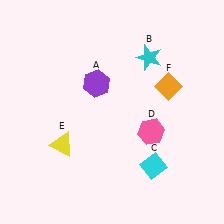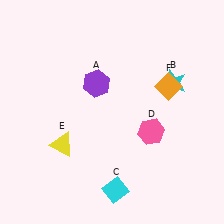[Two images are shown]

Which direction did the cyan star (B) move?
The cyan star (B) moved down.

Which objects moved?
The objects that moved are: the cyan star (B), the cyan diamond (C).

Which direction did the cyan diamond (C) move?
The cyan diamond (C) moved left.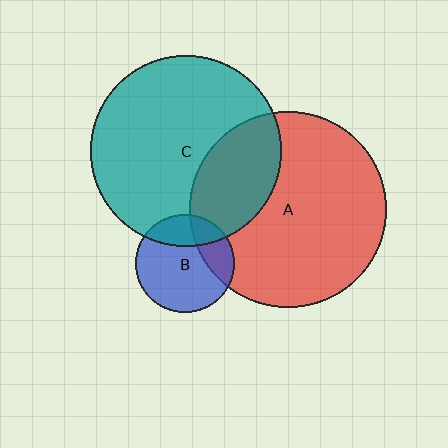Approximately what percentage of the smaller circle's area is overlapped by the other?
Approximately 25%.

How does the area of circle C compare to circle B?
Approximately 3.7 times.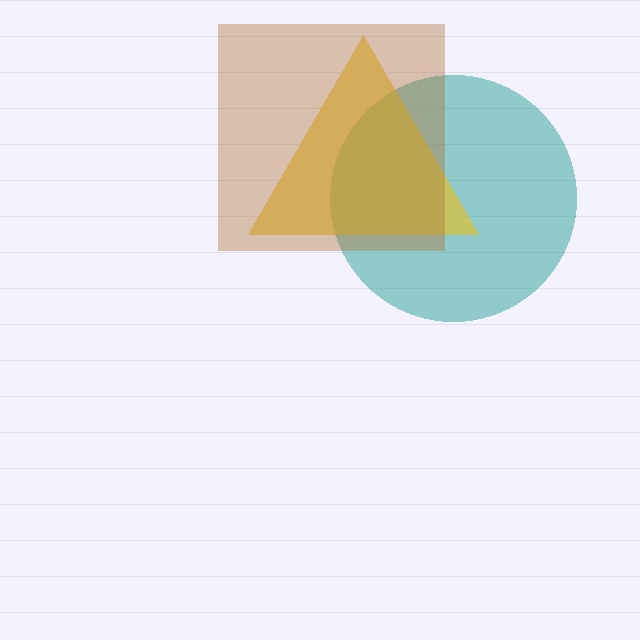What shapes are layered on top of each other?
The layered shapes are: a teal circle, a yellow triangle, a brown square.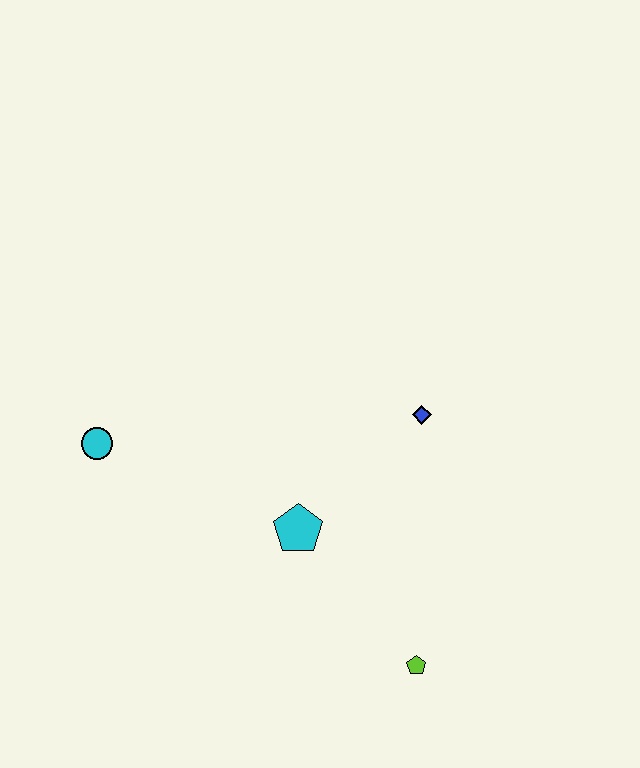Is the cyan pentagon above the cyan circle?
No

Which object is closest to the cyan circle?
The cyan pentagon is closest to the cyan circle.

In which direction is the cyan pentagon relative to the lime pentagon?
The cyan pentagon is above the lime pentagon.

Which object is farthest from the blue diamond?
The cyan circle is farthest from the blue diamond.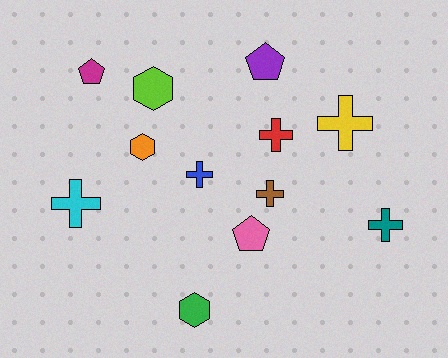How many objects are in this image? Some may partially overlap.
There are 12 objects.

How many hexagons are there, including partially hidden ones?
There are 3 hexagons.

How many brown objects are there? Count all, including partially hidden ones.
There is 1 brown object.